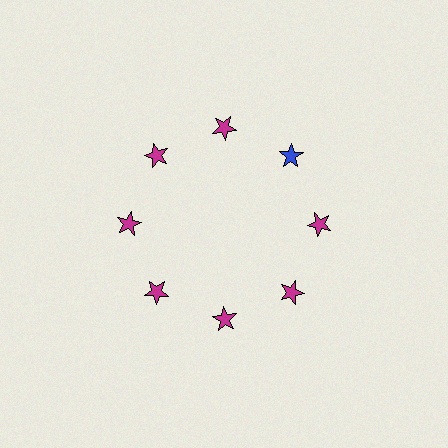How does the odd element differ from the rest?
It has a different color: blue instead of magenta.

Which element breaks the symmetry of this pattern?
The blue star at roughly the 2 o'clock position breaks the symmetry. All other shapes are magenta stars.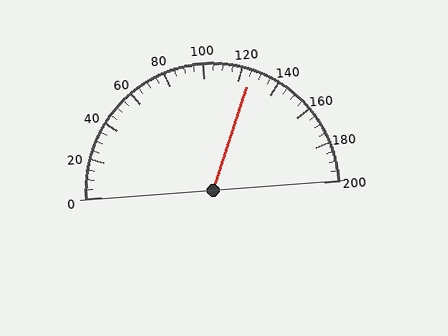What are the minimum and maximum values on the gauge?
The gauge ranges from 0 to 200.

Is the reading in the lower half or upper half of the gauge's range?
The reading is in the upper half of the range (0 to 200).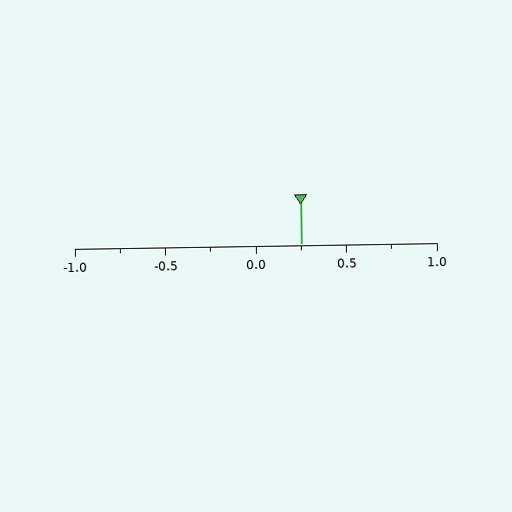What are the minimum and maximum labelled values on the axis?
The axis runs from -1.0 to 1.0.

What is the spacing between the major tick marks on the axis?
The major ticks are spaced 0.5 apart.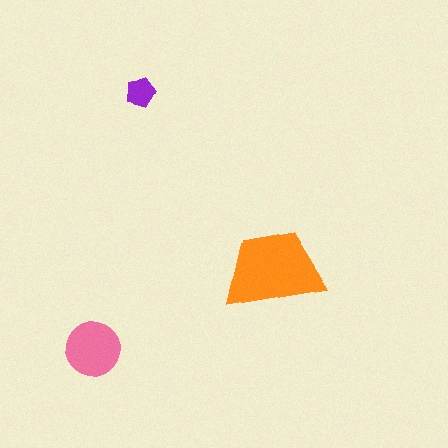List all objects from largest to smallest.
The orange trapezoid, the pink circle, the purple pentagon.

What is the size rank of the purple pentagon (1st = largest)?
3rd.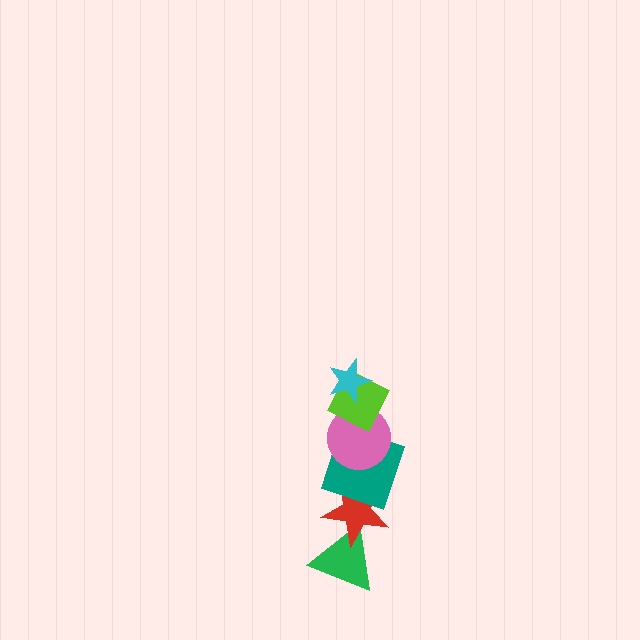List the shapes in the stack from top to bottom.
From top to bottom: the cyan star, the lime diamond, the pink circle, the teal square, the red star, the green triangle.